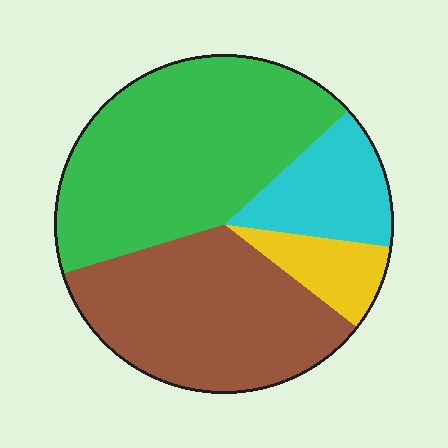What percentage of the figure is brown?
Brown covers about 35% of the figure.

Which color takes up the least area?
Yellow, at roughly 10%.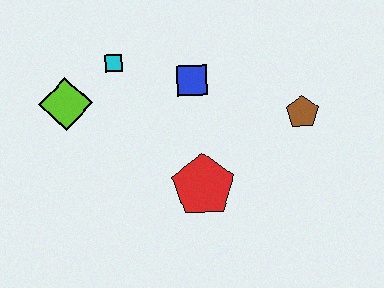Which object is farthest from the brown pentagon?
The lime diamond is farthest from the brown pentagon.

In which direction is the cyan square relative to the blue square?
The cyan square is to the left of the blue square.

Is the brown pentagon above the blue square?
No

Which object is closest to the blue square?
The cyan square is closest to the blue square.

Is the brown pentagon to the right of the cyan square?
Yes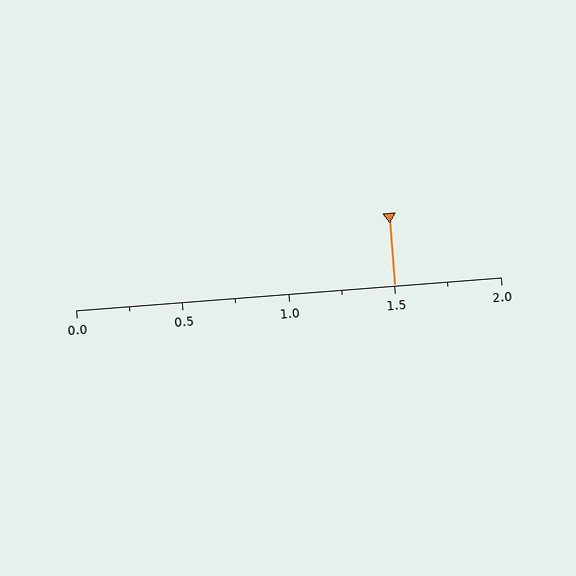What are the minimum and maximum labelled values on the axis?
The axis runs from 0.0 to 2.0.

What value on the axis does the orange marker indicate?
The marker indicates approximately 1.5.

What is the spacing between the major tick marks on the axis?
The major ticks are spaced 0.5 apart.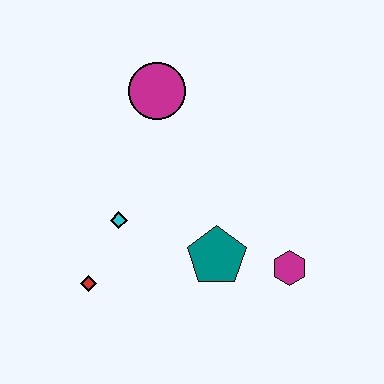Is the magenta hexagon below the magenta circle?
Yes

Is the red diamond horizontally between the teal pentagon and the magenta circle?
No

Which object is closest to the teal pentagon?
The magenta hexagon is closest to the teal pentagon.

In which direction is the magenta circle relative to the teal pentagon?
The magenta circle is above the teal pentagon.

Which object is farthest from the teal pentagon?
The magenta circle is farthest from the teal pentagon.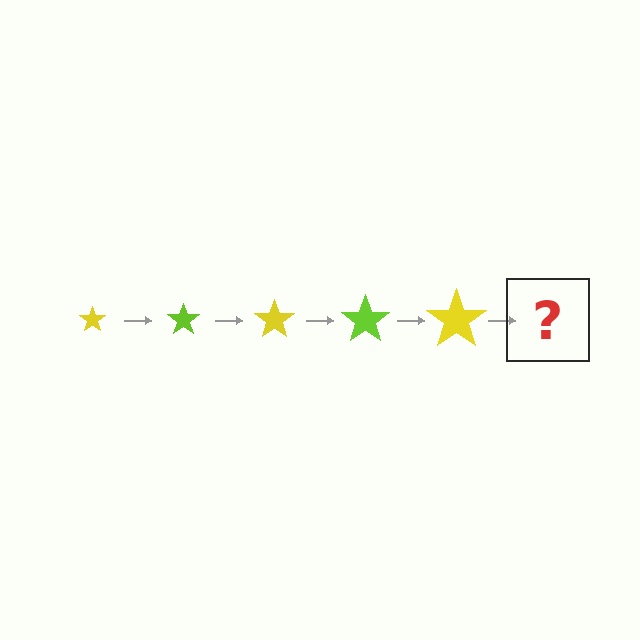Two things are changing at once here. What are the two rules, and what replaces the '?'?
The two rules are that the star grows larger each step and the color cycles through yellow and lime. The '?' should be a lime star, larger than the previous one.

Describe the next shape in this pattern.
It should be a lime star, larger than the previous one.